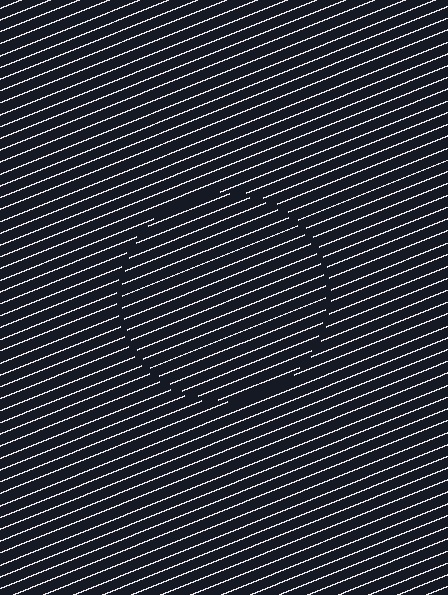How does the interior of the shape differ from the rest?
The interior of the shape contains the same grating, shifted by half a period — the contour is defined by the phase discontinuity where line-ends from the inner and outer gratings abut.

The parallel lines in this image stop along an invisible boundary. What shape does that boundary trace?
An illusory circle. The interior of the shape contains the same grating, shifted by half a period — the contour is defined by the phase discontinuity where line-ends from the inner and outer gratings abut.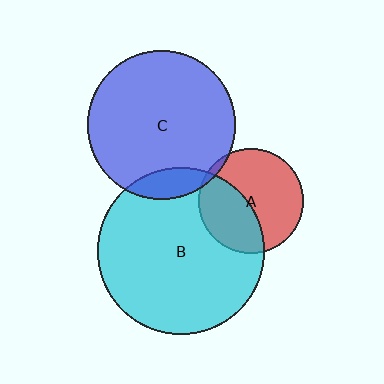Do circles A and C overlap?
Yes.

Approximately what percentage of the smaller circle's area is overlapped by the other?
Approximately 5%.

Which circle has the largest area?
Circle B (cyan).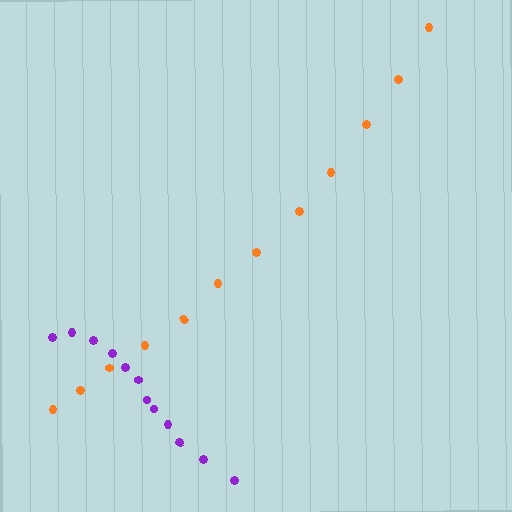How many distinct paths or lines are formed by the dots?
There are 2 distinct paths.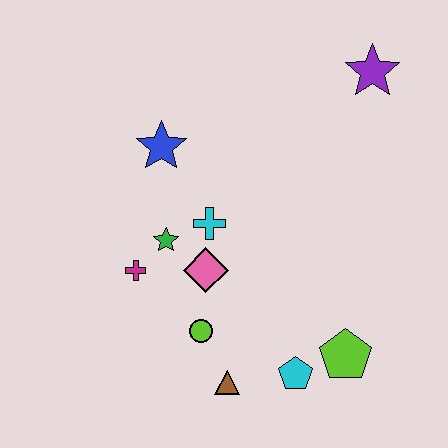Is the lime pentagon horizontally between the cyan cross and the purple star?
Yes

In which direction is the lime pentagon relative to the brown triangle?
The lime pentagon is to the right of the brown triangle.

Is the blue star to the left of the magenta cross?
No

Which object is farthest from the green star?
The purple star is farthest from the green star.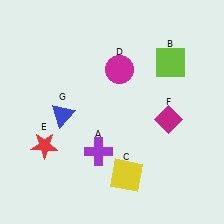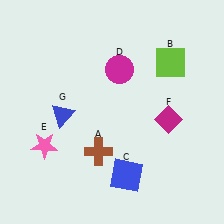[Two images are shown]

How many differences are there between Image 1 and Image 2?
There are 3 differences between the two images.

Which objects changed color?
A changed from purple to brown. C changed from yellow to blue. E changed from red to pink.